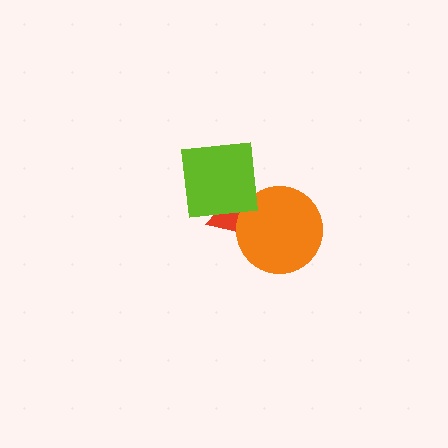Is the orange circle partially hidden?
No, no other shape covers it.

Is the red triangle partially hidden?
Yes, it is partially covered by another shape.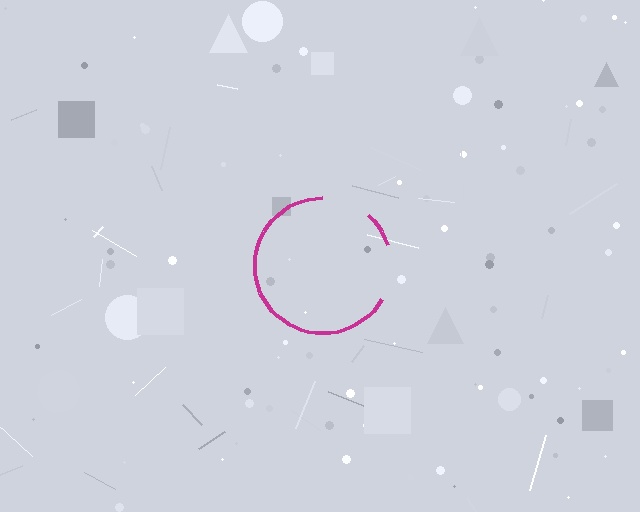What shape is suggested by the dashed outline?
The dashed outline suggests a circle.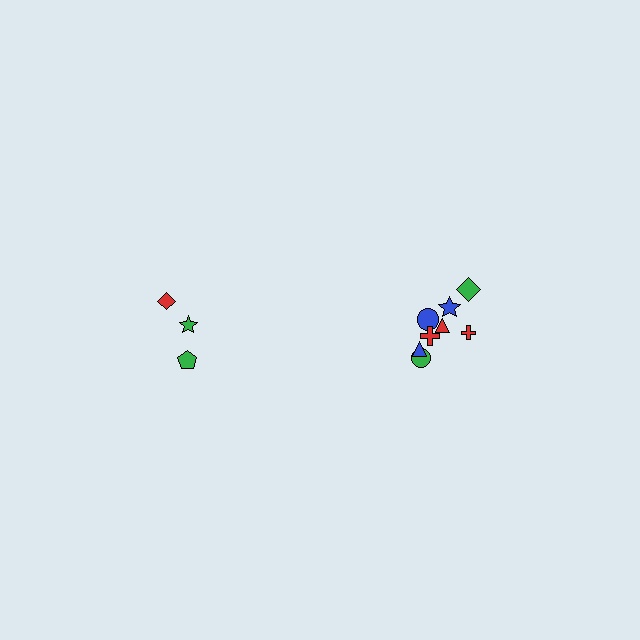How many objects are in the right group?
There are 8 objects.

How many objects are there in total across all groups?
There are 11 objects.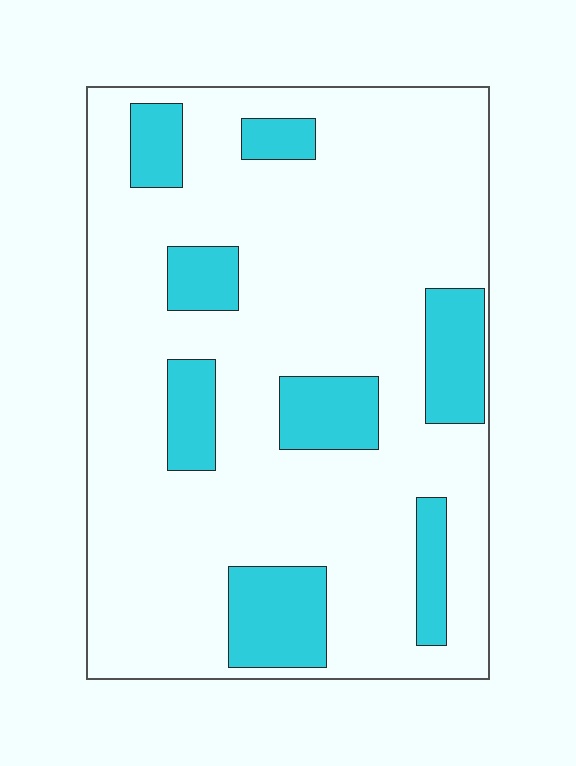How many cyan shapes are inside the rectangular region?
8.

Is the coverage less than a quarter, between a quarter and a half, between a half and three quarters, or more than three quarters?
Less than a quarter.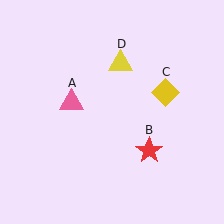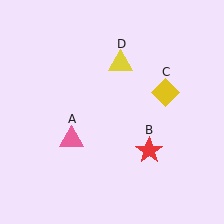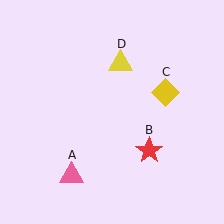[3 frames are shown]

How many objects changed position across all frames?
1 object changed position: pink triangle (object A).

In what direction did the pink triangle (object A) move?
The pink triangle (object A) moved down.